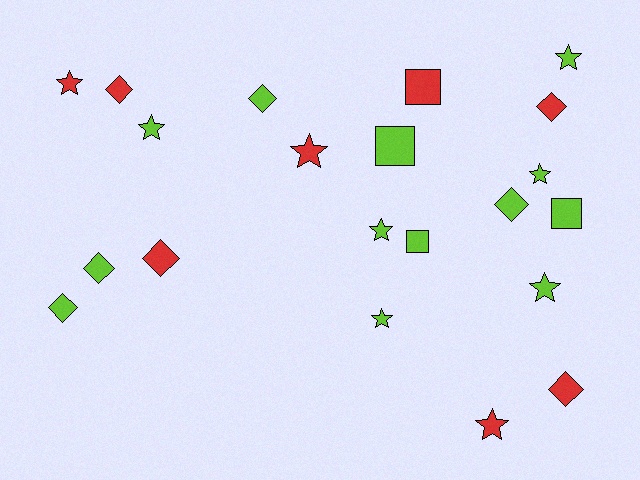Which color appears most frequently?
Lime, with 13 objects.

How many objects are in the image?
There are 21 objects.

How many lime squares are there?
There are 3 lime squares.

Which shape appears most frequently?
Star, with 9 objects.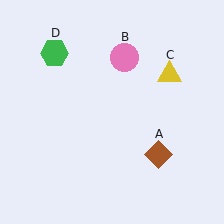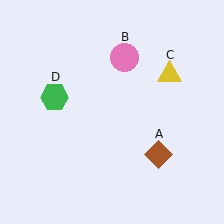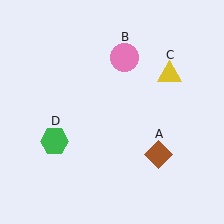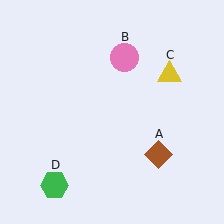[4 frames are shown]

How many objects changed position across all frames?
1 object changed position: green hexagon (object D).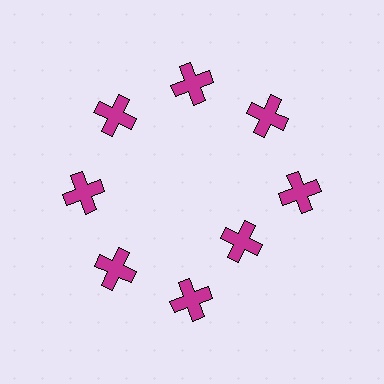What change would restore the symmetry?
The symmetry would be restored by moving it outward, back onto the ring so that all 8 crosses sit at equal angles and equal distance from the center.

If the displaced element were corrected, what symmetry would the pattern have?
It would have 8-fold rotational symmetry — the pattern would map onto itself every 45 degrees.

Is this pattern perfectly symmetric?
No. The 8 magenta crosses are arranged in a ring, but one element near the 4 o'clock position is pulled inward toward the center, breaking the 8-fold rotational symmetry.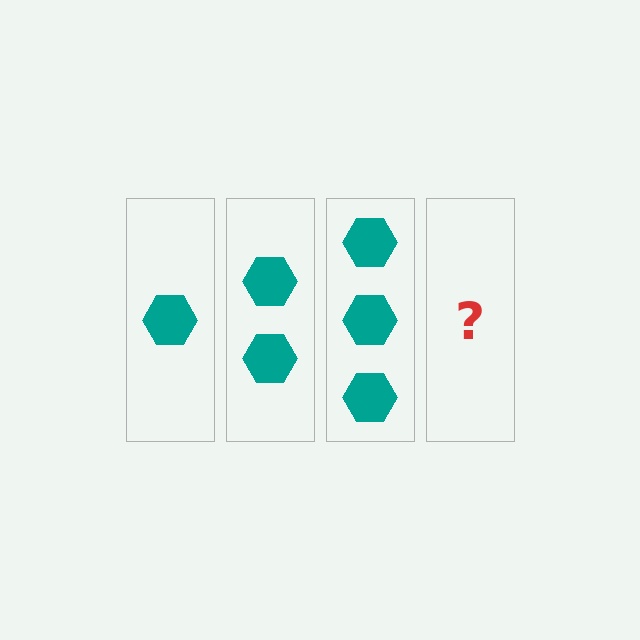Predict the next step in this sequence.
The next step is 4 hexagons.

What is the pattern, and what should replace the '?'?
The pattern is that each step adds one more hexagon. The '?' should be 4 hexagons.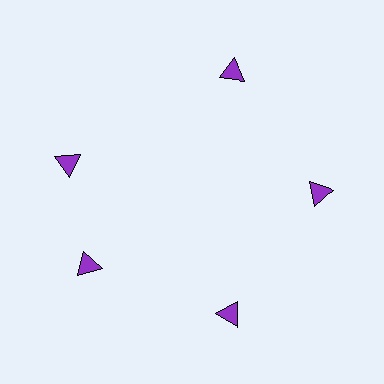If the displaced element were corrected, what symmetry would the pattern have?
It would have 5-fold rotational symmetry — the pattern would map onto itself every 72 degrees.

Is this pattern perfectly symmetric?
No. The 5 purple triangles are arranged in a ring, but one element near the 10 o'clock position is rotated out of alignment along the ring, breaking the 5-fold rotational symmetry.